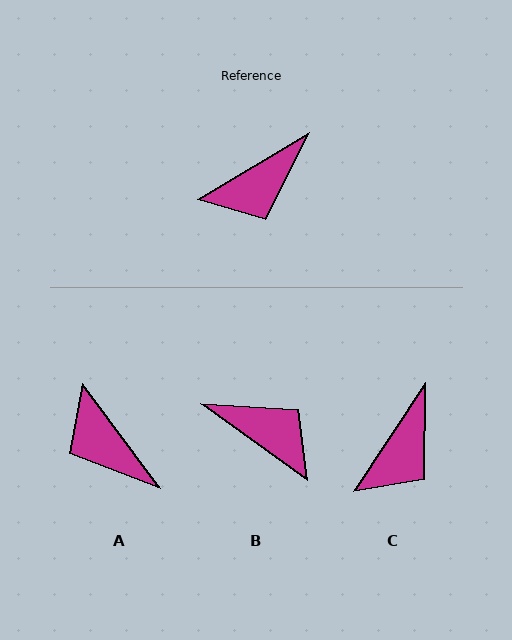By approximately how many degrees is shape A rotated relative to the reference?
Approximately 85 degrees clockwise.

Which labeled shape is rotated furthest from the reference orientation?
B, about 113 degrees away.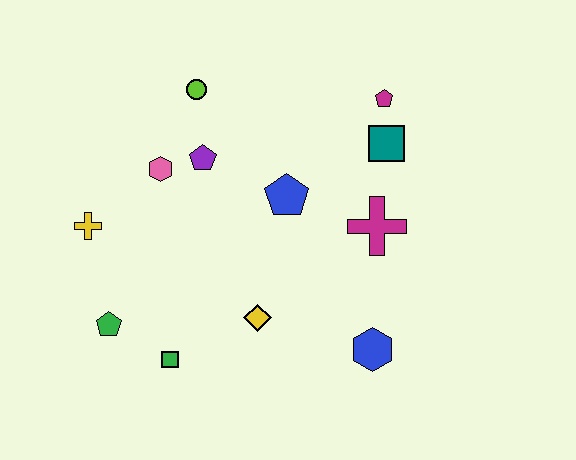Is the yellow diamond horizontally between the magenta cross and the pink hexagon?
Yes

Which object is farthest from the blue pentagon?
The green pentagon is farthest from the blue pentagon.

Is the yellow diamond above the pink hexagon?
No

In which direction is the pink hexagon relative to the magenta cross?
The pink hexagon is to the left of the magenta cross.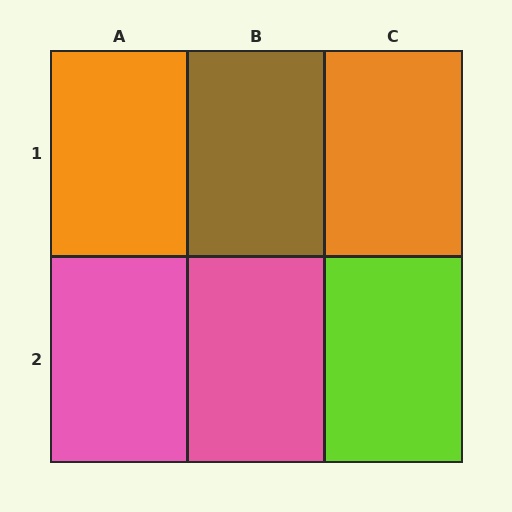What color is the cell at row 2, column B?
Pink.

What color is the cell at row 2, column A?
Pink.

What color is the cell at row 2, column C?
Lime.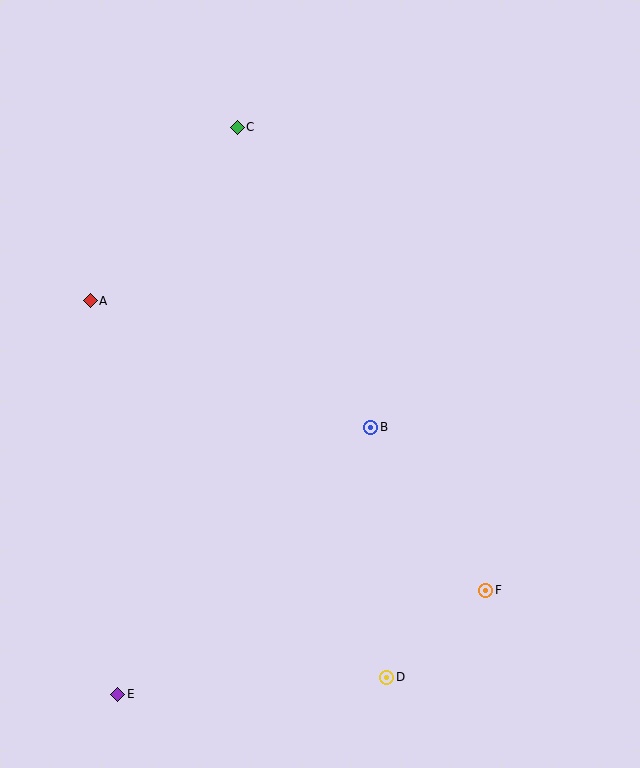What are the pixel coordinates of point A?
Point A is at (90, 301).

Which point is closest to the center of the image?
Point B at (371, 427) is closest to the center.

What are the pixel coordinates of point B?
Point B is at (371, 427).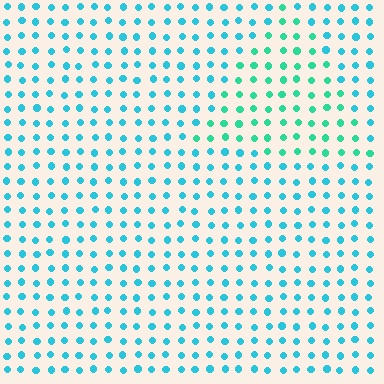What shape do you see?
I see a triangle.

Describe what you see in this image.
The image is filled with small cyan elements in a uniform arrangement. A triangle-shaped region is visible where the elements are tinted to a slightly different hue, forming a subtle color boundary.